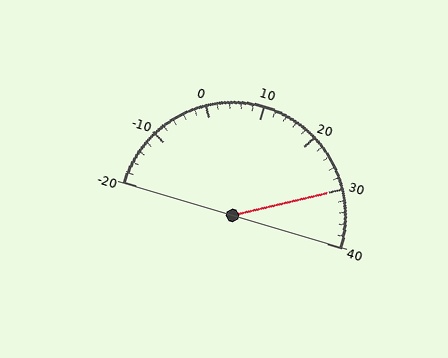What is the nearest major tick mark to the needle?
The nearest major tick mark is 30.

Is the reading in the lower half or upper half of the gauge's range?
The reading is in the upper half of the range (-20 to 40).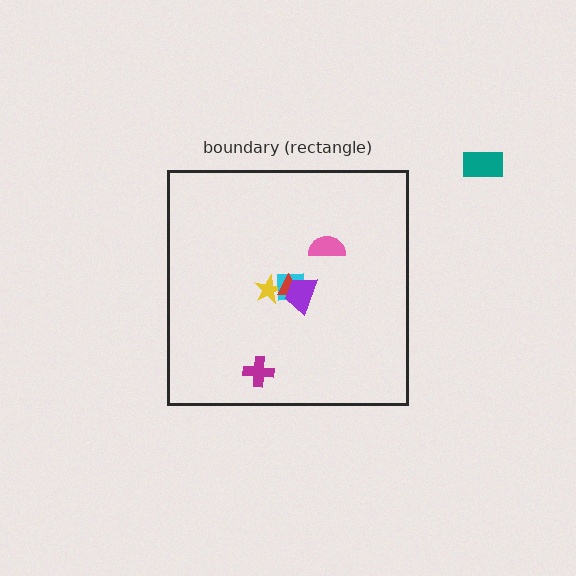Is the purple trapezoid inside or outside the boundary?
Inside.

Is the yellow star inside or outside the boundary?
Inside.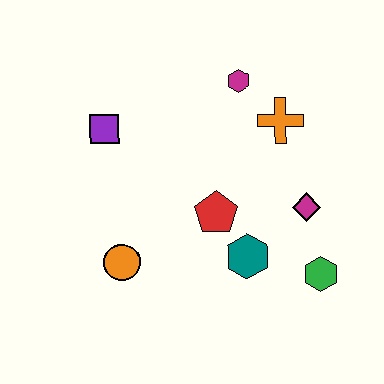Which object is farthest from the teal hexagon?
The purple square is farthest from the teal hexagon.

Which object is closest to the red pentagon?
The teal hexagon is closest to the red pentagon.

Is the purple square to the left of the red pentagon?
Yes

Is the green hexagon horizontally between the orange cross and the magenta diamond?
No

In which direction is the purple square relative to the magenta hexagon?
The purple square is to the left of the magenta hexagon.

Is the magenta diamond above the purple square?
No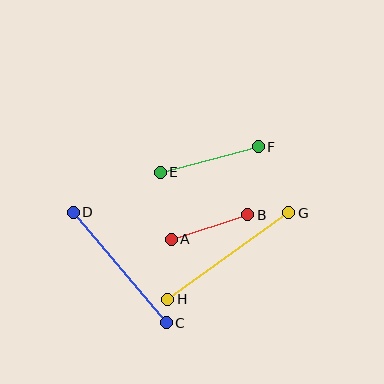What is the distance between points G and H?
The distance is approximately 149 pixels.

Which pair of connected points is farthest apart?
Points G and H are farthest apart.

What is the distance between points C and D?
The distance is approximately 144 pixels.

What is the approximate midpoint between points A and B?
The midpoint is at approximately (209, 227) pixels.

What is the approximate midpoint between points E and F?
The midpoint is at approximately (209, 160) pixels.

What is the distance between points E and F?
The distance is approximately 101 pixels.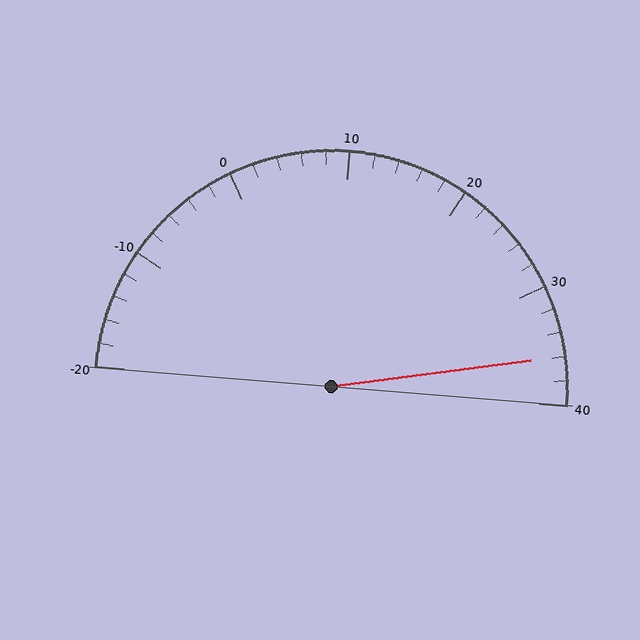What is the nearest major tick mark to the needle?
The nearest major tick mark is 40.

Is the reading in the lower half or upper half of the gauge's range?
The reading is in the upper half of the range (-20 to 40).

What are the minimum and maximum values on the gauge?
The gauge ranges from -20 to 40.